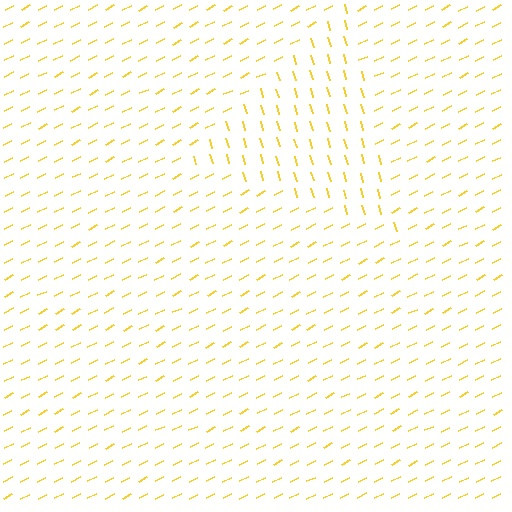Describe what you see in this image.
The image is filled with small yellow line segments. A triangle region in the image has lines oriented differently from the surrounding lines, creating a visible texture boundary.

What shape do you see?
I see a triangle.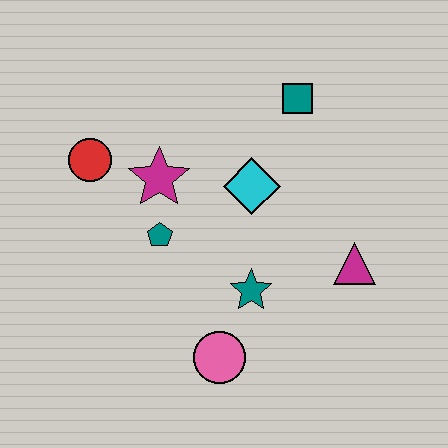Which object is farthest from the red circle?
The magenta triangle is farthest from the red circle.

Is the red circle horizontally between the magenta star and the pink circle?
No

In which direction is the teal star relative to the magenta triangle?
The teal star is to the left of the magenta triangle.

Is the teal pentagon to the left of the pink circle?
Yes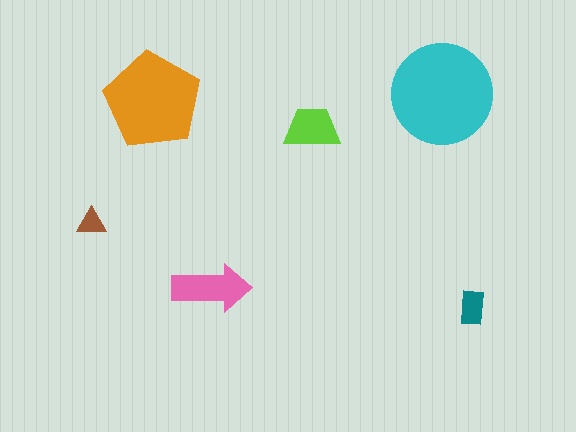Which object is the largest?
The cyan circle.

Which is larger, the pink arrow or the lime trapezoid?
The pink arrow.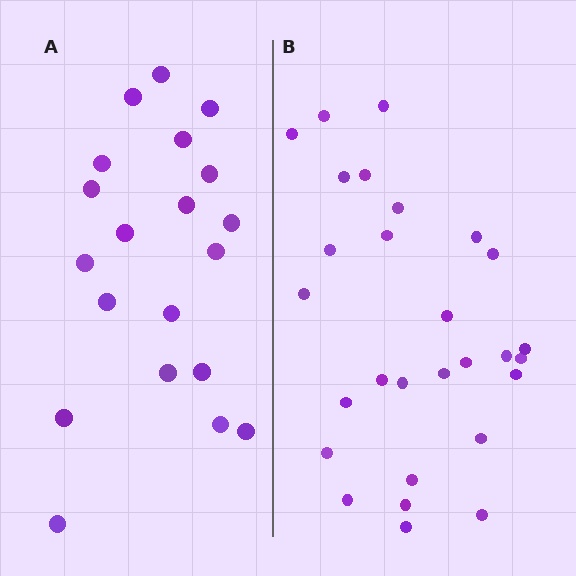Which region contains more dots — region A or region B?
Region B (the right region) has more dots.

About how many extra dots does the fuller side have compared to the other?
Region B has roughly 8 or so more dots than region A.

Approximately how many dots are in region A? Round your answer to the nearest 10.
About 20 dots.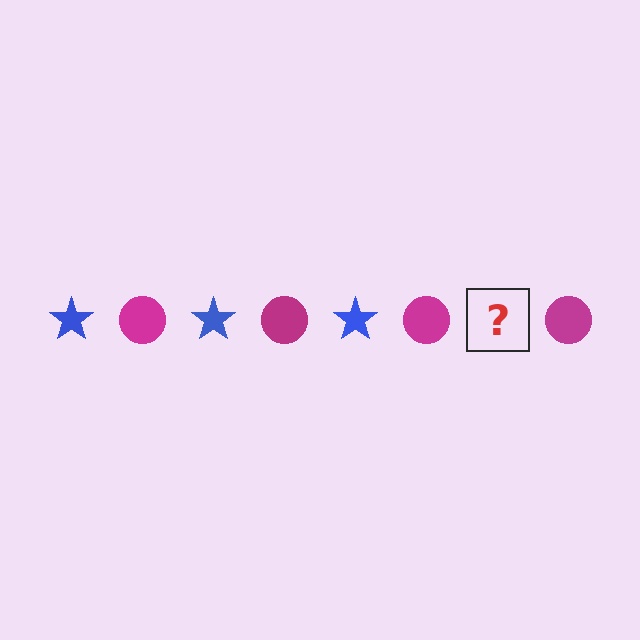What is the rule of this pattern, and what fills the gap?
The rule is that the pattern alternates between blue star and magenta circle. The gap should be filled with a blue star.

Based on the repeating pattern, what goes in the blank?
The blank should be a blue star.